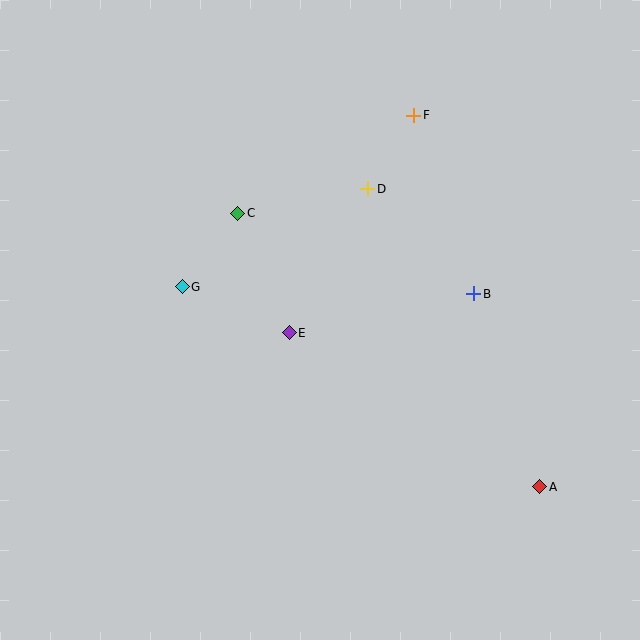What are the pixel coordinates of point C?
Point C is at (238, 213).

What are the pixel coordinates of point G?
Point G is at (182, 287).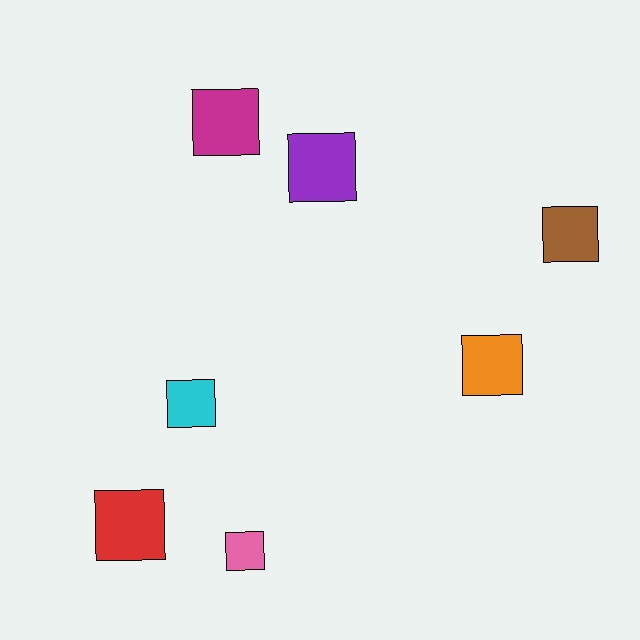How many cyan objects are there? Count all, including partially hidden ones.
There is 1 cyan object.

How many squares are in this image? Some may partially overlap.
There are 7 squares.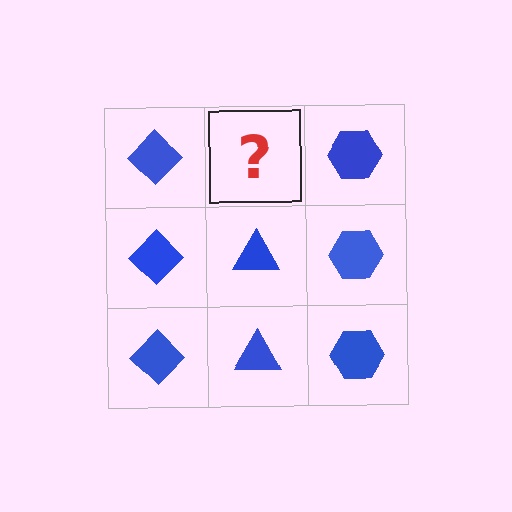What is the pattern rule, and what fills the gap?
The rule is that each column has a consistent shape. The gap should be filled with a blue triangle.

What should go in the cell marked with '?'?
The missing cell should contain a blue triangle.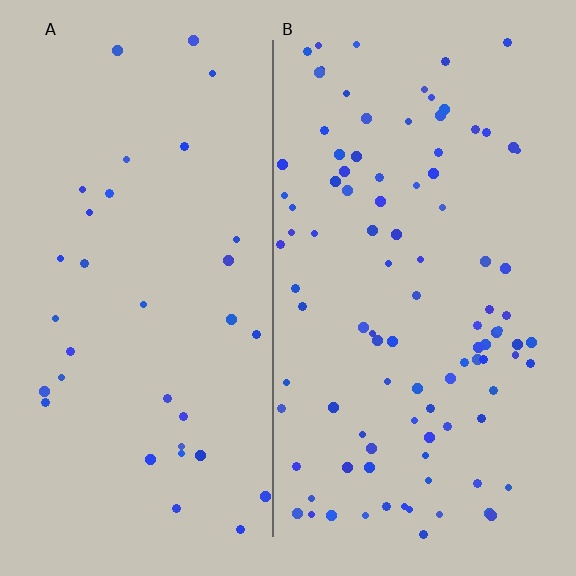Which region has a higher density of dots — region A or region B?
B (the right).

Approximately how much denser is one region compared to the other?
Approximately 2.9× — region B over region A.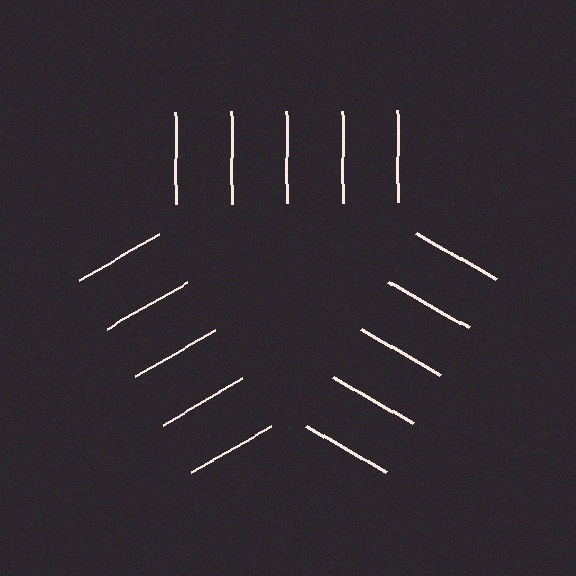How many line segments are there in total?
15 — 5 along each of the 3 edges.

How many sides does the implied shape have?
3 sides — the line-ends trace a triangle.